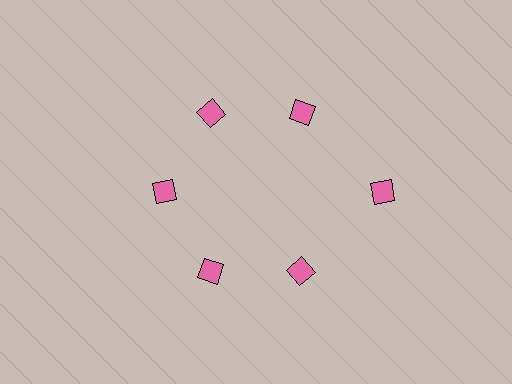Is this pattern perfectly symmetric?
No. The 6 pink diamonds are arranged in a ring, but one element near the 3 o'clock position is pushed outward from the center, breaking the 6-fold rotational symmetry.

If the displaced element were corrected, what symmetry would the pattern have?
It would have 6-fold rotational symmetry — the pattern would map onto itself every 60 degrees.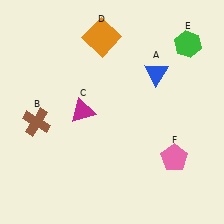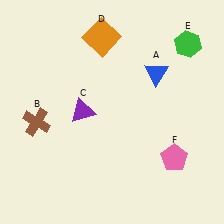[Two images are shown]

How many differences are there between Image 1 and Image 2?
There is 1 difference between the two images.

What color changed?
The triangle (C) changed from magenta in Image 1 to purple in Image 2.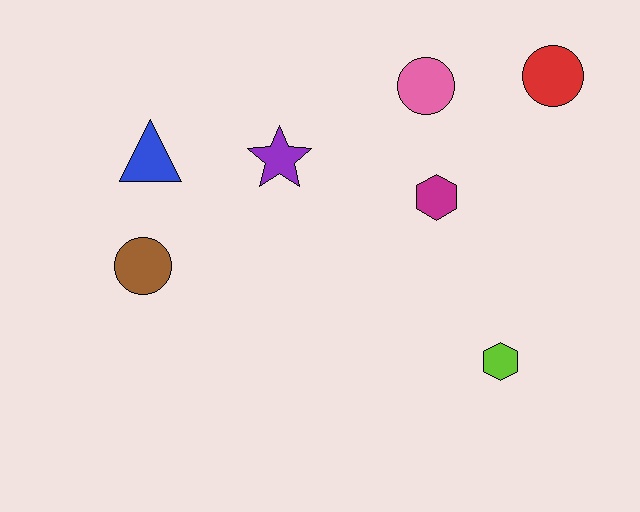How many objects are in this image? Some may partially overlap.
There are 7 objects.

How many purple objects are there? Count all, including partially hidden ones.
There is 1 purple object.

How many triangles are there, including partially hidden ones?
There is 1 triangle.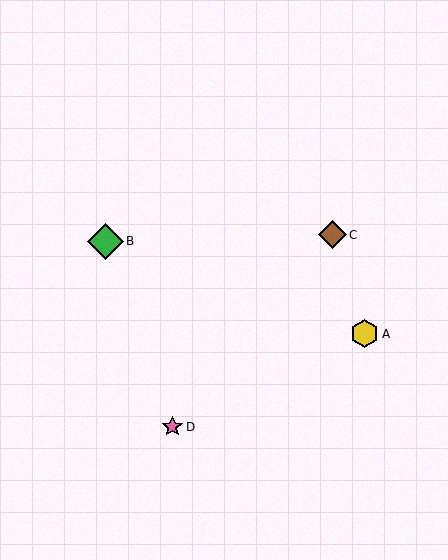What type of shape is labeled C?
Shape C is a brown diamond.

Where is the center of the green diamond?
The center of the green diamond is at (105, 241).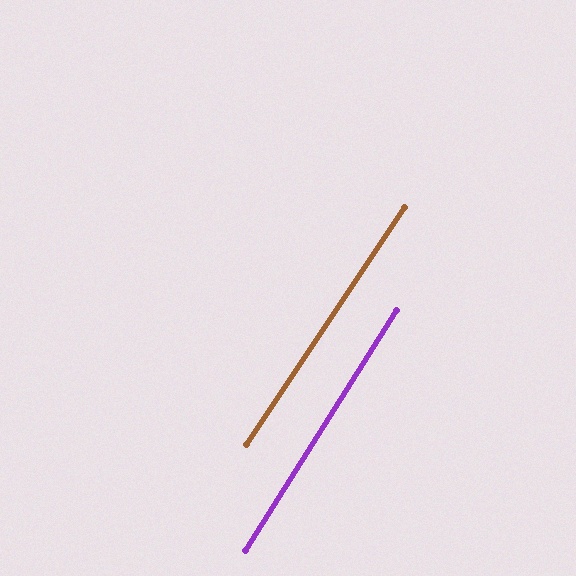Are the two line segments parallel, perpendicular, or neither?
Parallel — their directions differ by only 1.7°.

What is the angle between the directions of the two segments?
Approximately 2 degrees.